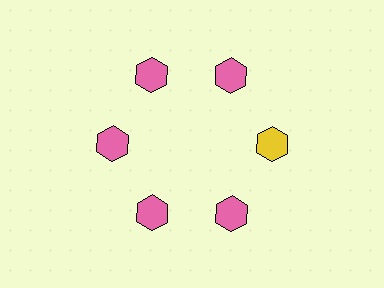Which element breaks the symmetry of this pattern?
The yellow hexagon at roughly the 3 o'clock position breaks the symmetry. All other shapes are pink hexagons.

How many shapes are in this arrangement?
There are 6 shapes arranged in a ring pattern.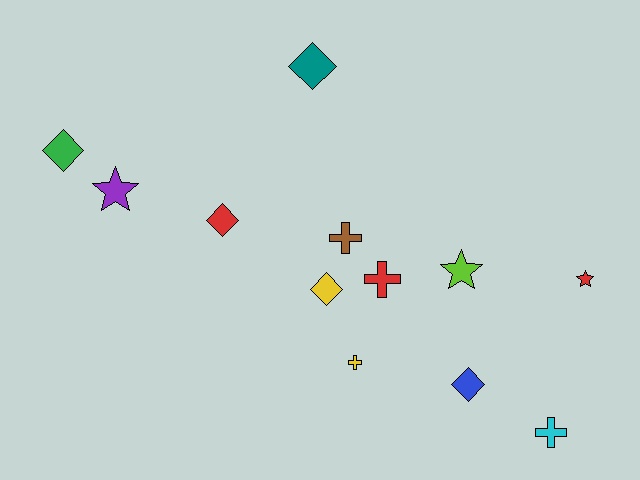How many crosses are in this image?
There are 4 crosses.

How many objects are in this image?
There are 12 objects.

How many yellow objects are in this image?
There are 2 yellow objects.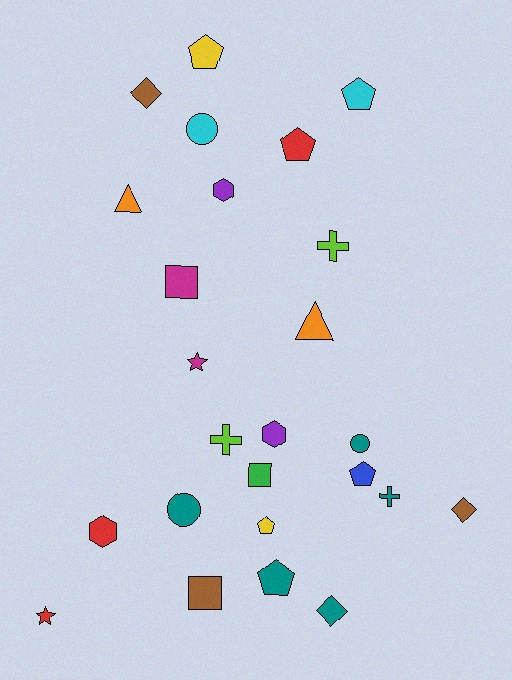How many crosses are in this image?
There are 3 crosses.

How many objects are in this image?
There are 25 objects.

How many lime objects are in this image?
There are 2 lime objects.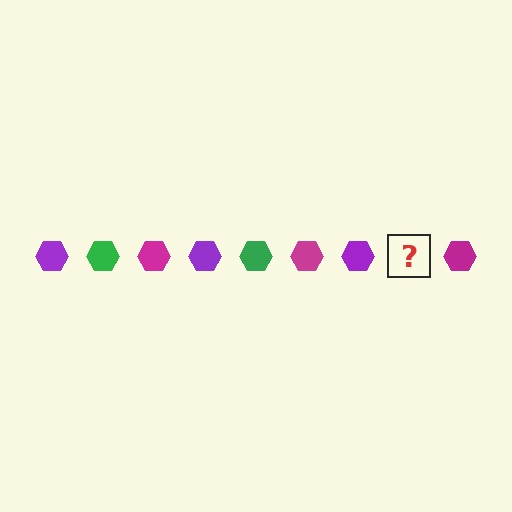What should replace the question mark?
The question mark should be replaced with a green hexagon.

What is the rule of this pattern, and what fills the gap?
The rule is that the pattern cycles through purple, green, magenta hexagons. The gap should be filled with a green hexagon.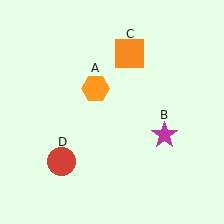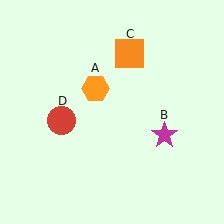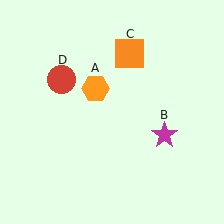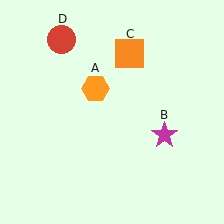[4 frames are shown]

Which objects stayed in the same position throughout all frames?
Orange hexagon (object A) and magenta star (object B) and orange square (object C) remained stationary.